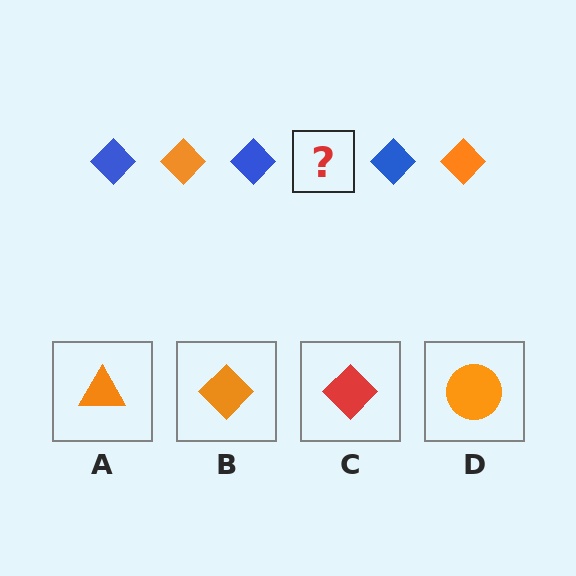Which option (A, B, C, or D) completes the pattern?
B.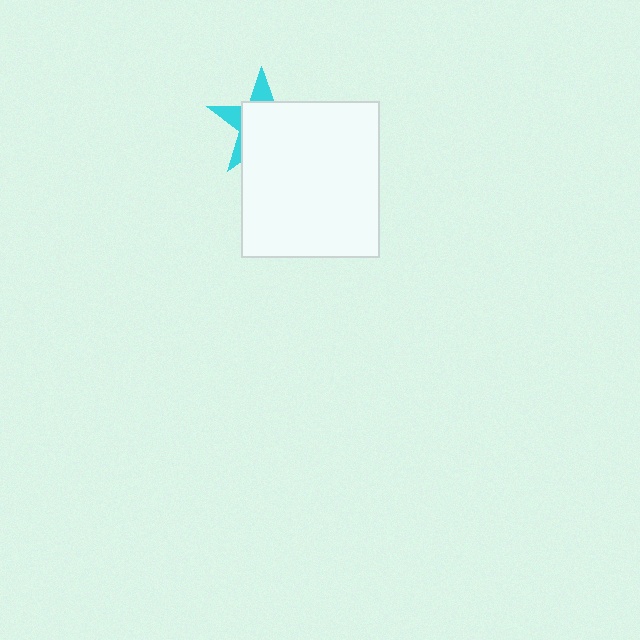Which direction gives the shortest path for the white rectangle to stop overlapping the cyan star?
Moving toward the lower-right gives the shortest separation.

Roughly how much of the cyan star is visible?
A small part of it is visible (roughly 30%).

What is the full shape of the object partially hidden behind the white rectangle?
The partially hidden object is a cyan star.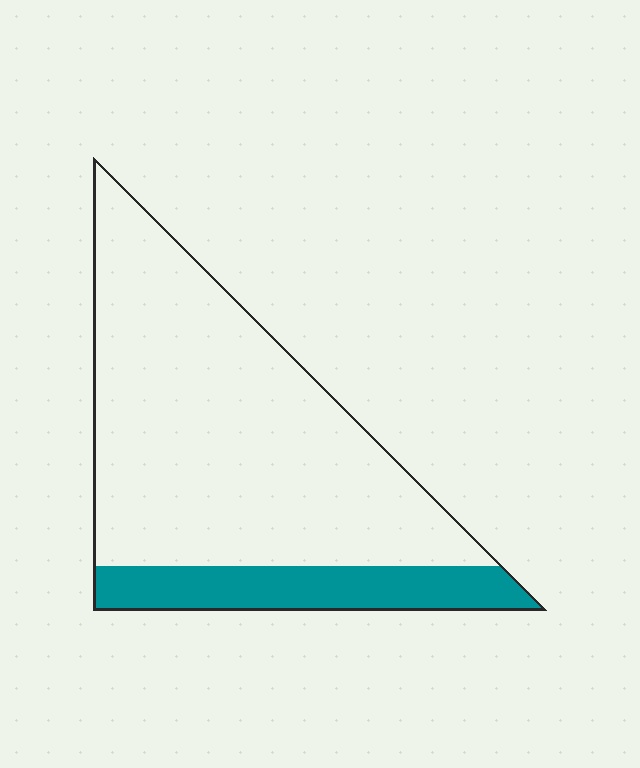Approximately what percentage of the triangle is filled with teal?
Approximately 20%.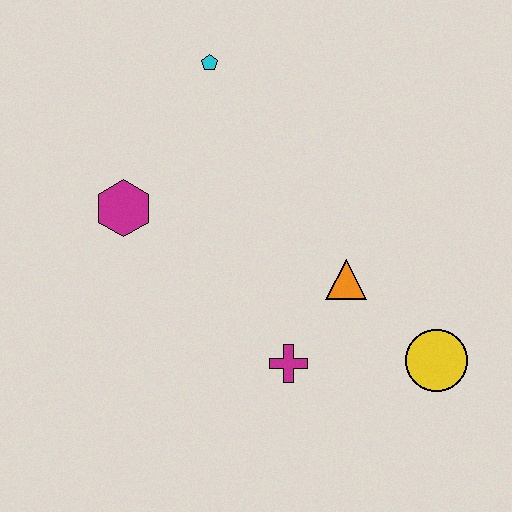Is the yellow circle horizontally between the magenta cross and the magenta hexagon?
No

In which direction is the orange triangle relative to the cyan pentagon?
The orange triangle is below the cyan pentagon.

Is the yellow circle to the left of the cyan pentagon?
No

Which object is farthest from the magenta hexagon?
The yellow circle is farthest from the magenta hexagon.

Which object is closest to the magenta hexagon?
The cyan pentagon is closest to the magenta hexagon.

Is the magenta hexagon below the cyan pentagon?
Yes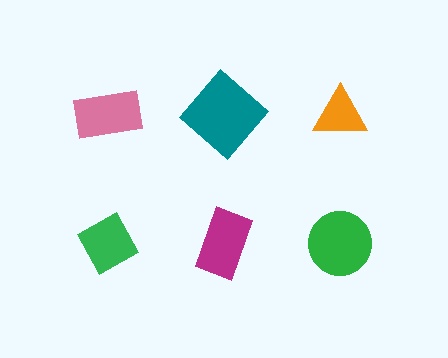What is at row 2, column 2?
A magenta rectangle.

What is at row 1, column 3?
An orange triangle.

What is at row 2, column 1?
A green diamond.